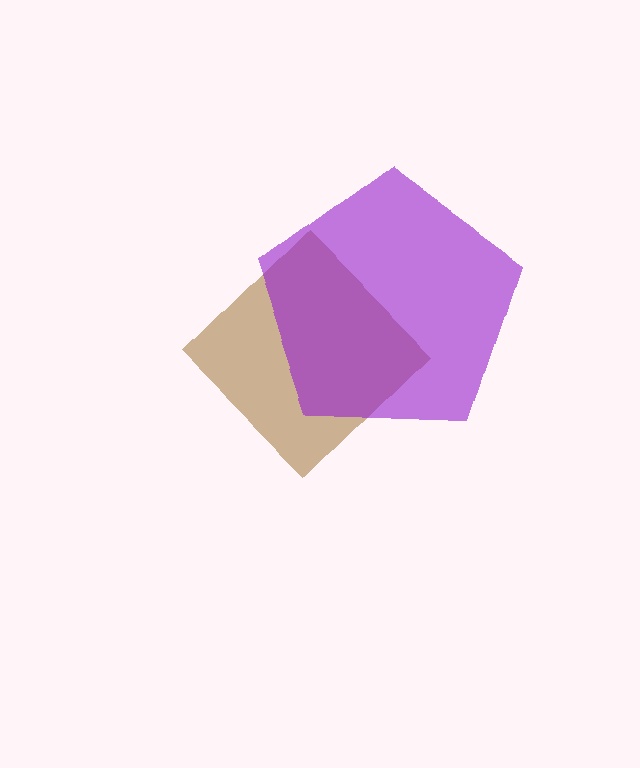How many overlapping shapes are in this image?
There are 2 overlapping shapes in the image.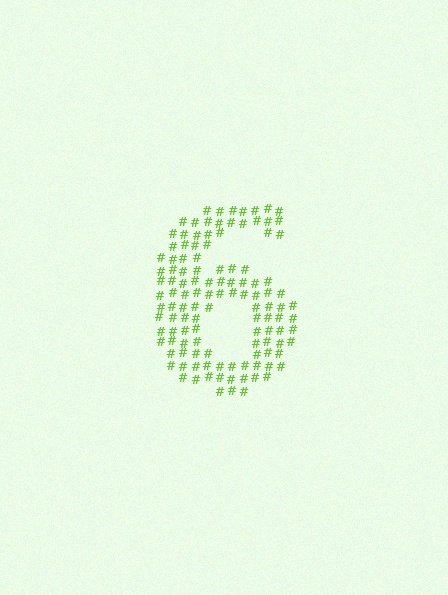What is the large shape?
The large shape is the digit 6.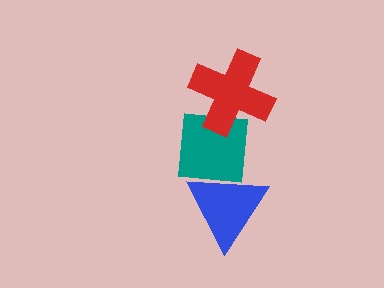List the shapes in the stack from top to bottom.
From top to bottom: the red cross, the teal square, the blue triangle.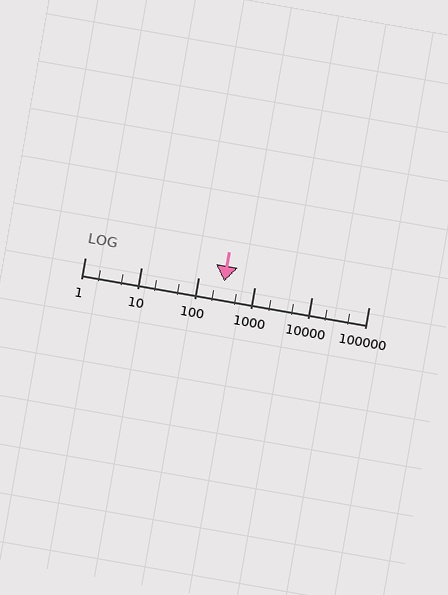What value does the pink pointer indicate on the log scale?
The pointer indicates approximately 290.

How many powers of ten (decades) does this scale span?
The scale spans 5 decades, from 1 to 100000.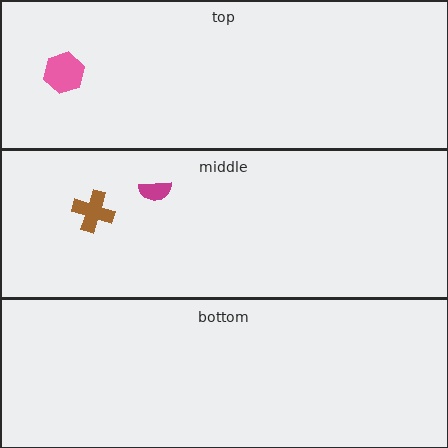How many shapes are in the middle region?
2.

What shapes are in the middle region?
The brown cross, the magenta semicircle.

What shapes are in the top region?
The pink hexagon.